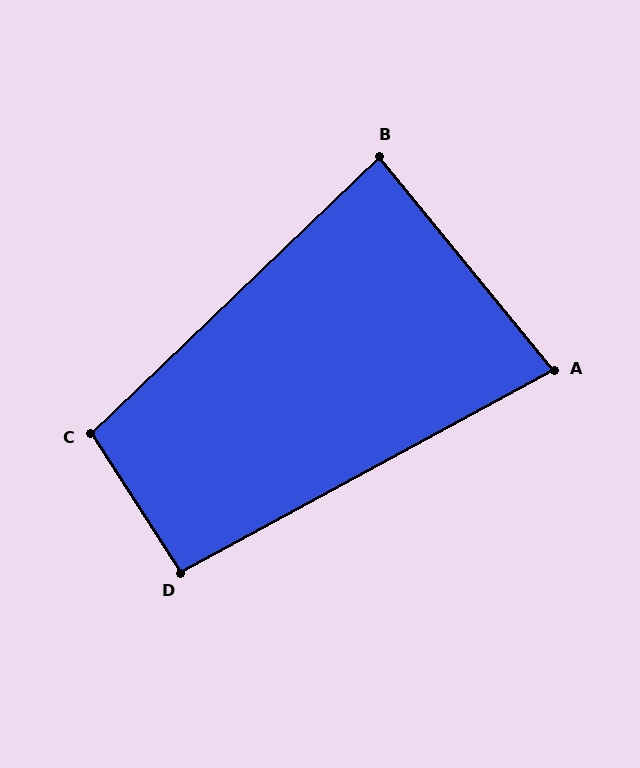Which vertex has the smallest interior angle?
A, at approximately 79 degrees.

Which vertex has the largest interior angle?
C, at approximately 101 degrees.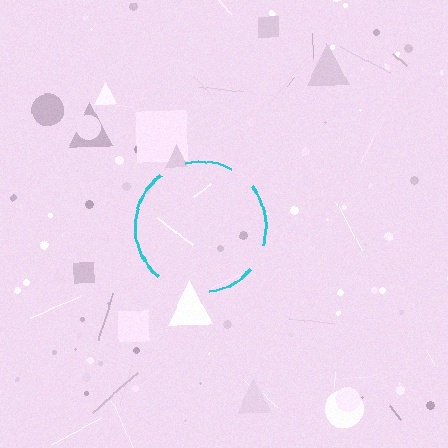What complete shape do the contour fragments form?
The contour fragments form a circle.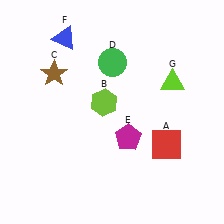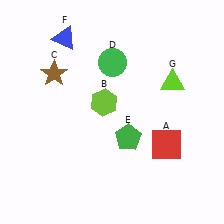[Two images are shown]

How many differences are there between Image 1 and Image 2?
There is 1 difference between the two images.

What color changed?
The pentagon (E) changed from magenta in Image 1 to green in Image 2.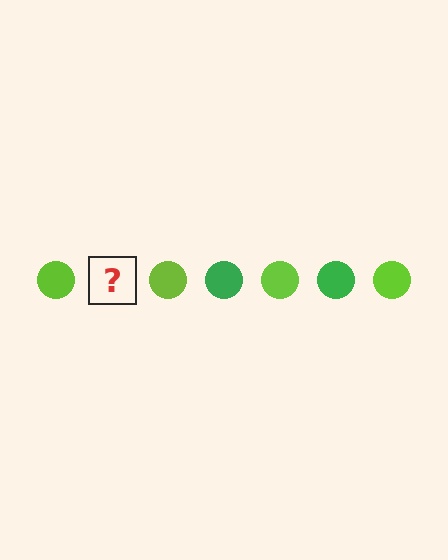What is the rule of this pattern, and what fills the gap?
The rule is that the pattern cycles through lime, green circles. The gap should be filled with a green circle.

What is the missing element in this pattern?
The missing element is a green circle.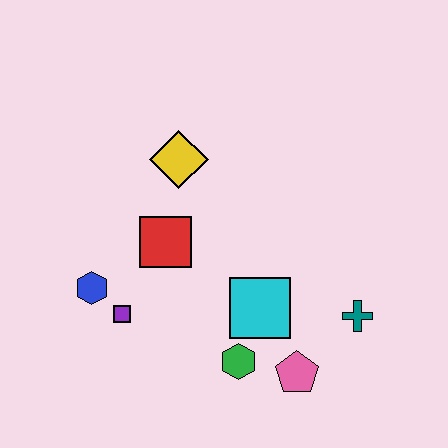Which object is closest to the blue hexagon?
The purple square is closest to the blue hexagon.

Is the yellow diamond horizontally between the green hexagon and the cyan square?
No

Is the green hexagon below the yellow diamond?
Yes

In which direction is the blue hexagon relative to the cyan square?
The blue hexagon is to the left of the cyan square.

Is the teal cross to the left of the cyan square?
No